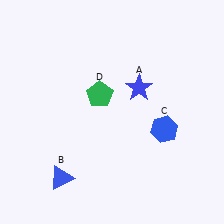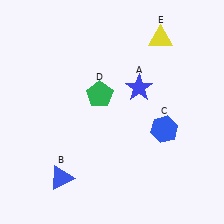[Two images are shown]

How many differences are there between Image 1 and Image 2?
There is 1 difference between the two images.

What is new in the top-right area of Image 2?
A yellow triangle (E) was added in the top-right area of Image 2.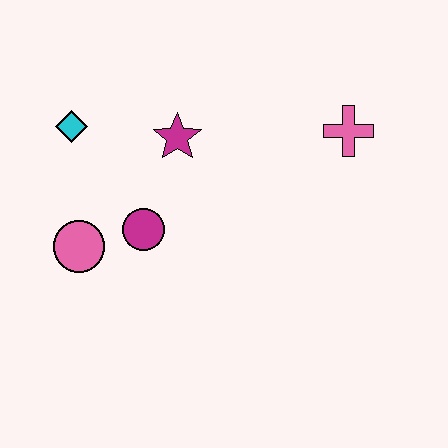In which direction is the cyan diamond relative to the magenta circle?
The cyan diamond is above the magenta circle.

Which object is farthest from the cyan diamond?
The pink cross is farthest from the cyan diamond.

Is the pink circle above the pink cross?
No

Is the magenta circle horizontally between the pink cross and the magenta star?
No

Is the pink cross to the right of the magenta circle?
Yes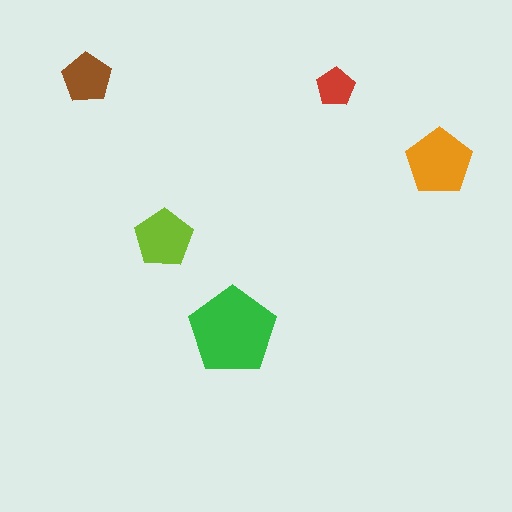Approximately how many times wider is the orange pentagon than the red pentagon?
About 1.5 times wider.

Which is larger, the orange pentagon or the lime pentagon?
The orange one.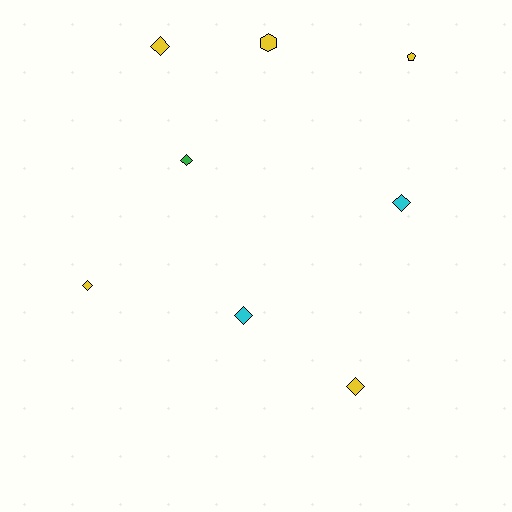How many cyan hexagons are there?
There are no cyan hexagons.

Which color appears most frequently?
Yellow, with 5 objects.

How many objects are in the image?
There are 8 objects.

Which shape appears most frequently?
Diamond, with 6 objects.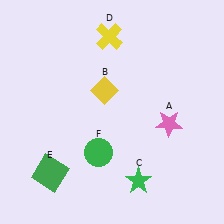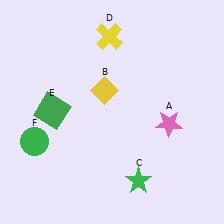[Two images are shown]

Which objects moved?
The objects that moved are: the green square (E), the green circle (F).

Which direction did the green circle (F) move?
The green circle (F) moved left.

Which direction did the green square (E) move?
The green square (E) moved up.